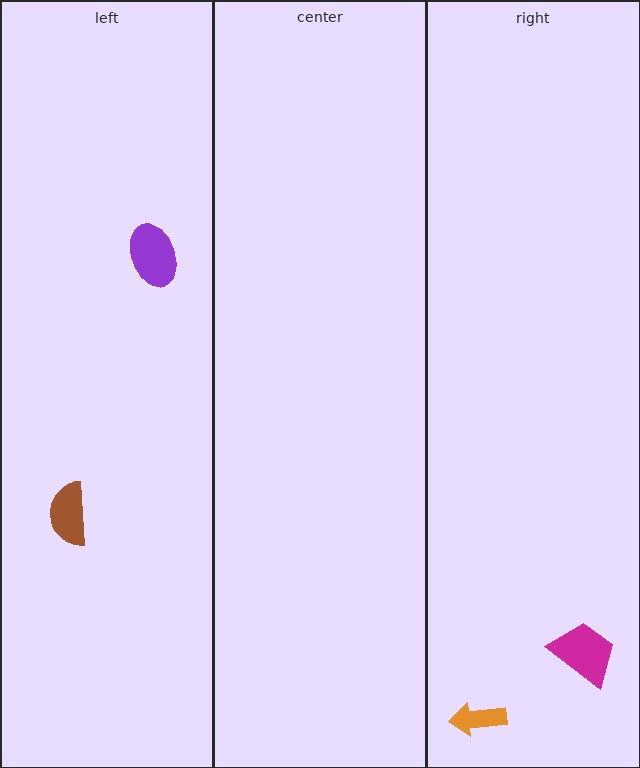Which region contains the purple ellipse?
The left region.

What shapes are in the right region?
The magenta trapezoid, the orange arrow.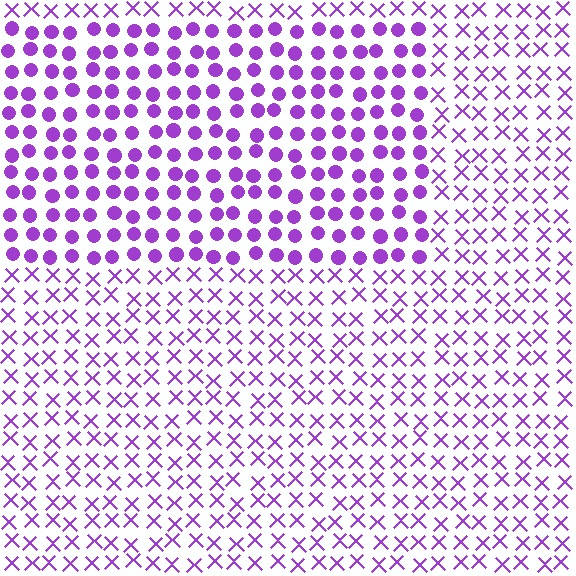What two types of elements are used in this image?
The image uses circles inside the rectangle region and X marks outside it.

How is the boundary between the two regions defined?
The boundary is defined by a change in element shape: circles inside vs. X marks outside. All elements share the same color and spacing.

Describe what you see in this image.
The image is filled with small purple elements arranged in a uniform grid. A rectangle-shaped region contains circles, while the surrounding area contains X marks. The boundary is defined purely by the change in element shape.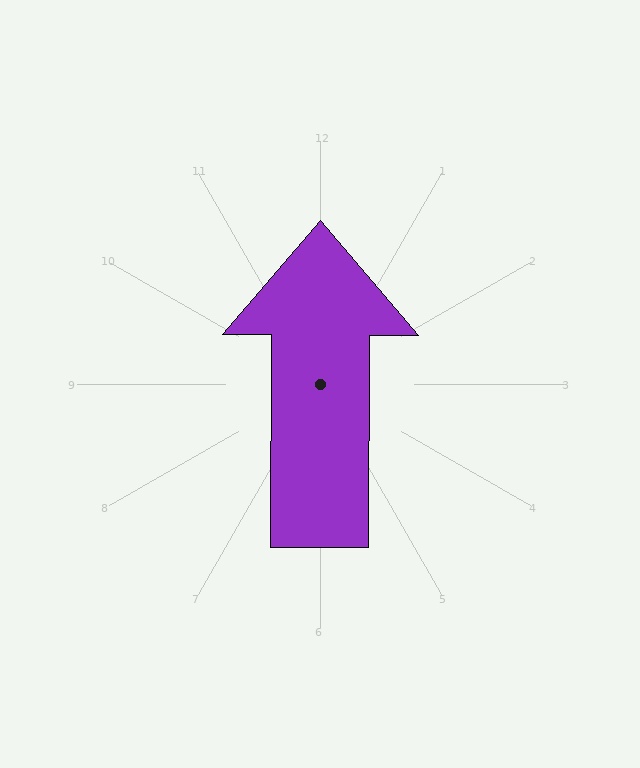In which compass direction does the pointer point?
North.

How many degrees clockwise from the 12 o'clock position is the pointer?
Approximately 0 degrees.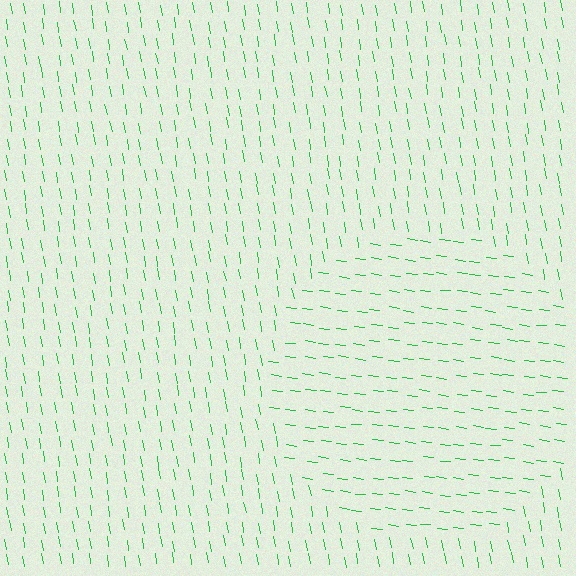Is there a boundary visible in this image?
Yes, there is a texture boundary formed by a change in line orientation.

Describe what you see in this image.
The image is filled with small green line segments. A circle region in the image has lines oriented differently from the surrounding lines, creating a visible texture boundary.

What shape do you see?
I see a circle.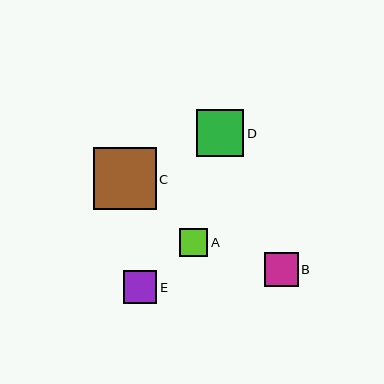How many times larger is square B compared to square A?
Square B is approximately 1.2 times the size of square A.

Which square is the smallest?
Square A is the smallest with a size of approximately 28 pixels.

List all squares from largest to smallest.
From largest to smallest: C, D, B, E, A.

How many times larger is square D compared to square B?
Square D is approximately 1.4 times the size of square B.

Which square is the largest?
Square C is the largest with a size of approximately 62 pixels.